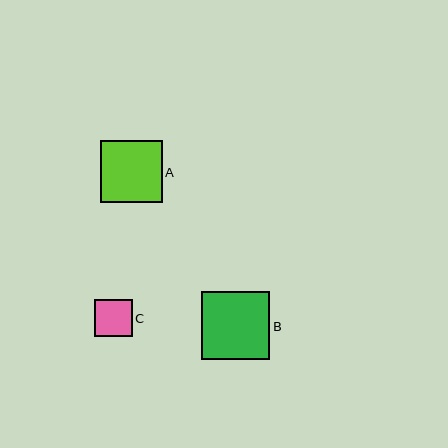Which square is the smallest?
Square C is the smallest with a size of approximately 37 pixels.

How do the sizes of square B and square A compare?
Square B and square A are approximately the same size.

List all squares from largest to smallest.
From largest to smallest: B, A, C.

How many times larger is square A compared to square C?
Square A is approximately 1.7 times the size of square C.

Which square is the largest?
Square B is the largest with a size of approximately 68 pixels.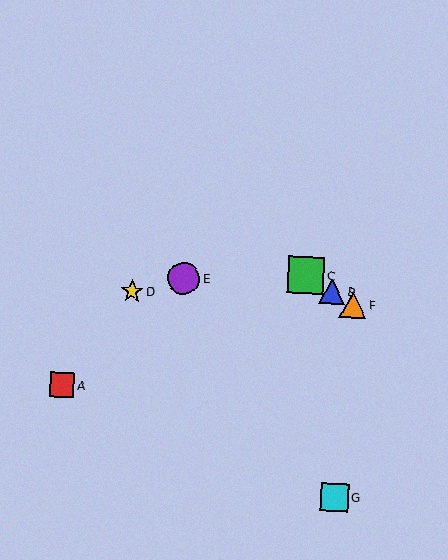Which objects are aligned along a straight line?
Objects B, C, F are aligned along a straight line.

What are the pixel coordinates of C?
Object C is at (306, 275).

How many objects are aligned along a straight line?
3 objects (B, C, F) are aligned along a straight line.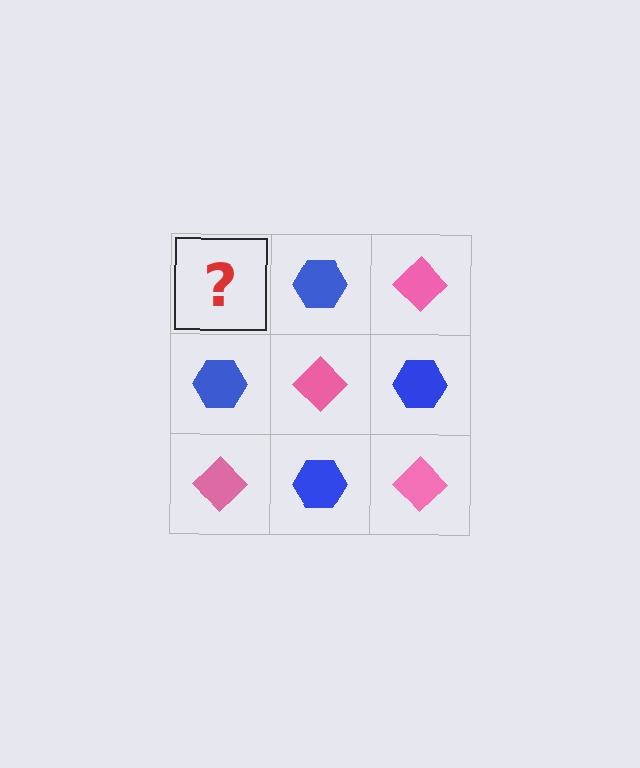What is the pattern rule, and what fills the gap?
The rule is that it alternates pink diamond and blue hexagon in a checkerboard pattern. The gap should be filled with a pink diamond.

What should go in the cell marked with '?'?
The missing cell should contain a pink diamond.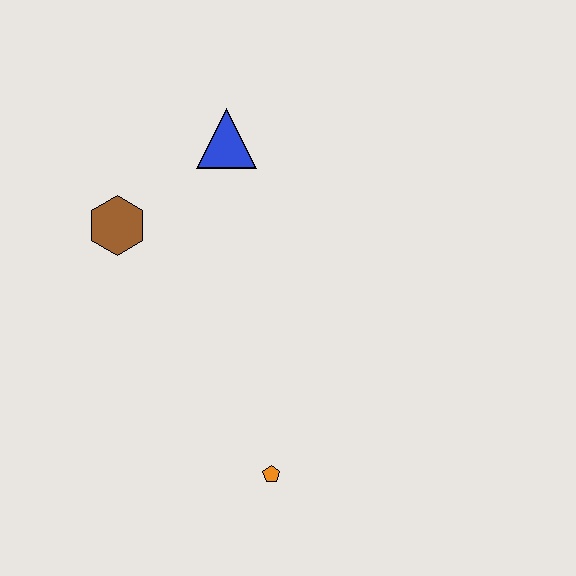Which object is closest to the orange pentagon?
The brown hexagon is closest to the orange pentagon.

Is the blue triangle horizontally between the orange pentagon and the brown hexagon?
Yes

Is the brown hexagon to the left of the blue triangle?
Yes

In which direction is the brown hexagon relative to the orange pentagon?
The brown hexagon is above the orange pentagon.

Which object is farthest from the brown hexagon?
The orange pentagon is farthest from the brown hexagon.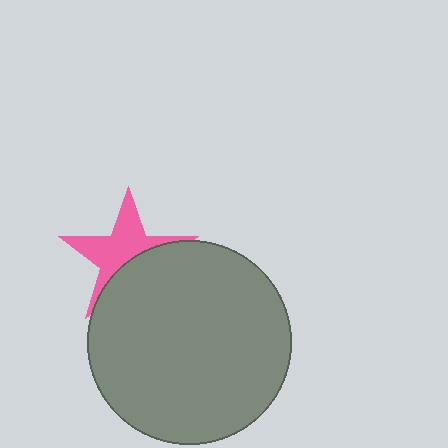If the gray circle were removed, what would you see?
You would see the complete pink star.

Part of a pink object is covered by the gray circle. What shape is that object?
It is a star.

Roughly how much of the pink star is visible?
About half of it is visible (roughly 56%).